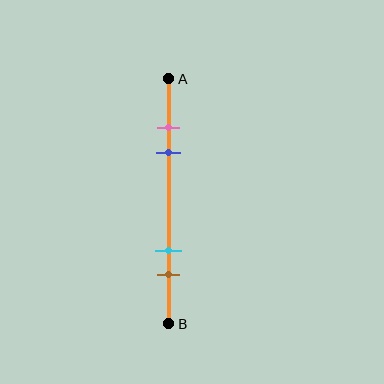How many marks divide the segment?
There are 4 marks dividing the segment.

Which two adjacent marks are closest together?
The pink and blue marks are the closest adjacent pair.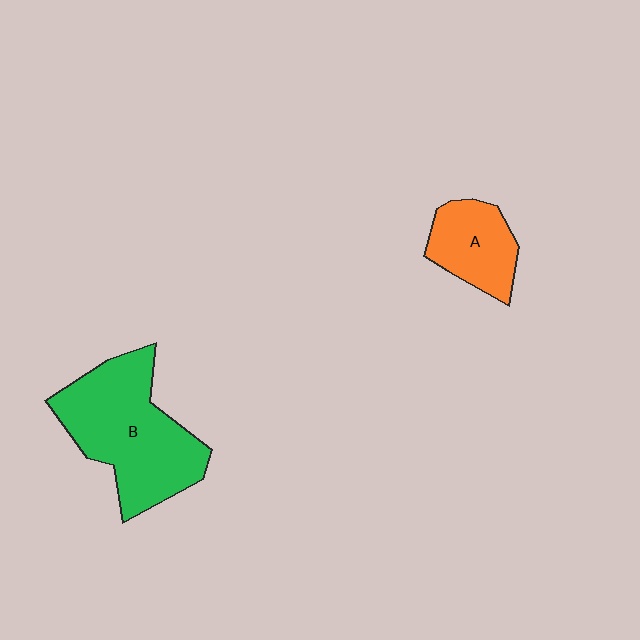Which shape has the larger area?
Shape B (green).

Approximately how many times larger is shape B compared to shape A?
Approximately 2.2 times.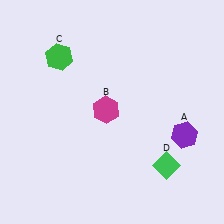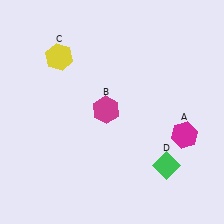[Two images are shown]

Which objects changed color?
A changed from purple to magenta. C changed from green to yellow.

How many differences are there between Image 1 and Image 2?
There are 2 differences between the two images.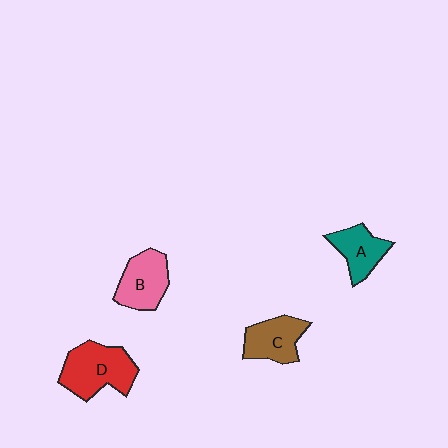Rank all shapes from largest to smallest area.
From largest to smallest: D (red), B (pink), C (brown), A (teal).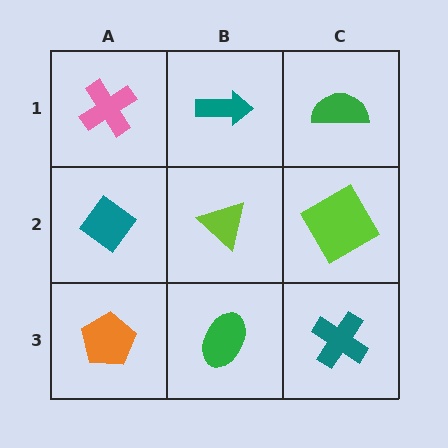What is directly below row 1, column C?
A lime square.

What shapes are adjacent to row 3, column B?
A lime triangle (row 2, column B), an orange pentagon (row 3, column A), a teal cross (row 3, column C).